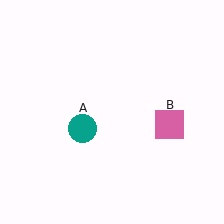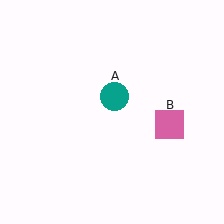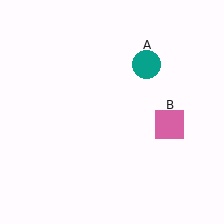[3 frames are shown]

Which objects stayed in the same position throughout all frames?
Pink square (object B) remained stationary.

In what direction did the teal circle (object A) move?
The teal circle (object A) moved up and to the right.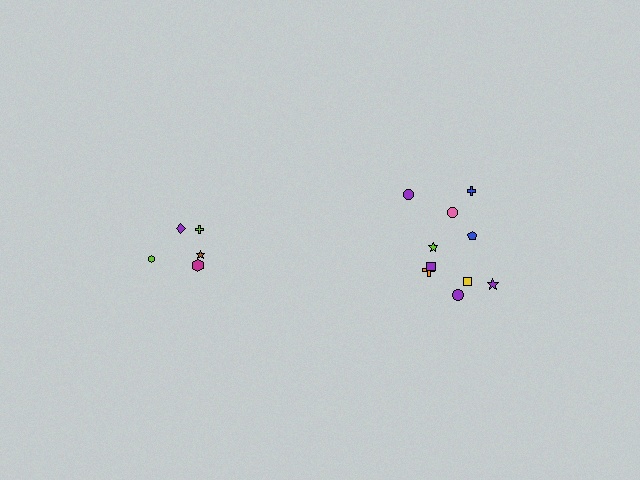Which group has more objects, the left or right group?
The right group.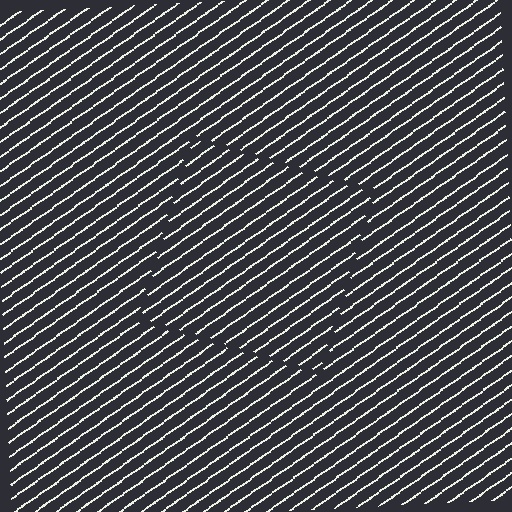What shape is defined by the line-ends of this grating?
An illusory square. The interior of the shape contains the same grating, shifted by half a period — the contour is defined by the phase discontinuity where line-ends from the inner and outer gratings abut.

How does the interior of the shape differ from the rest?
The interior of the shape contains the same grating, shifted by half a period — the contour is defined by the phase discontinuity where line-ends from the inner and outer gratings abut.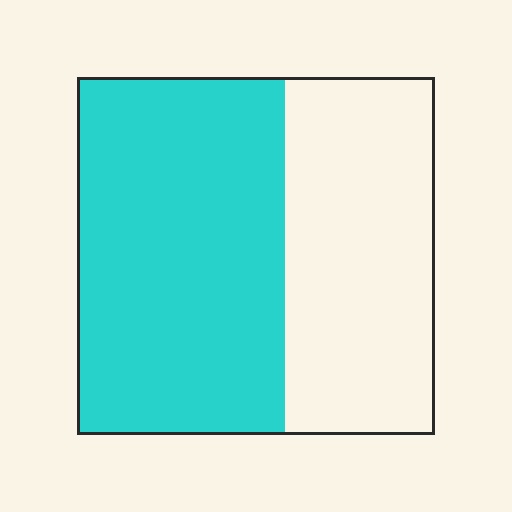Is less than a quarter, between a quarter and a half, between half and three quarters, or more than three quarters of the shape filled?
Between half and three quarters.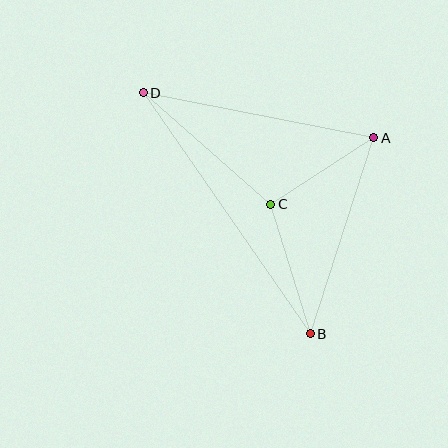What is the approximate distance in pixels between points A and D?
The distance between A and D is approximately 235 pixels.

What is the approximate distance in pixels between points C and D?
The distance between C and D is approximately 170 pixels.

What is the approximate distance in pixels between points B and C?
The distance between B and C is approximately 135 pixels.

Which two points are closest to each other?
Points A and C are closest to each other.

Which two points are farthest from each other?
Points B and D are farthest from each other.